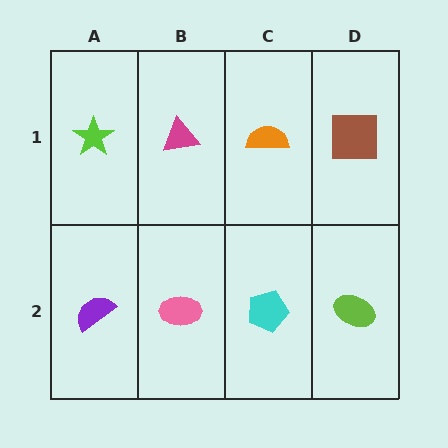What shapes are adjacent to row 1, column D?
A lime ellipse (row 2, column D), an orange semicircle (row 1, column C).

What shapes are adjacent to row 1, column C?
A cyan pentagon (row 2, column C), a magenta triangle (row 1, column B), a brown square (row 1, column D).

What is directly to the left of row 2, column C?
A pink ellipse.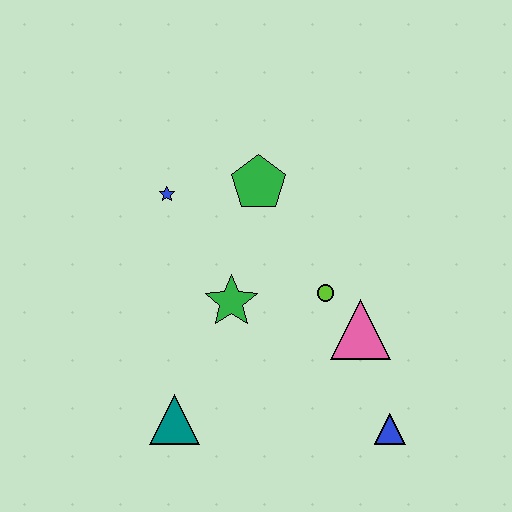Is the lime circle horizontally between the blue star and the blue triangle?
Yes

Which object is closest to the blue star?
The green pentagon is closest to the blue star.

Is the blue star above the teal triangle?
Yes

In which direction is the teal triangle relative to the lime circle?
The teal triangle is to the left of the lime circle.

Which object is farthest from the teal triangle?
The green pentagon is farthest from the teal triangle.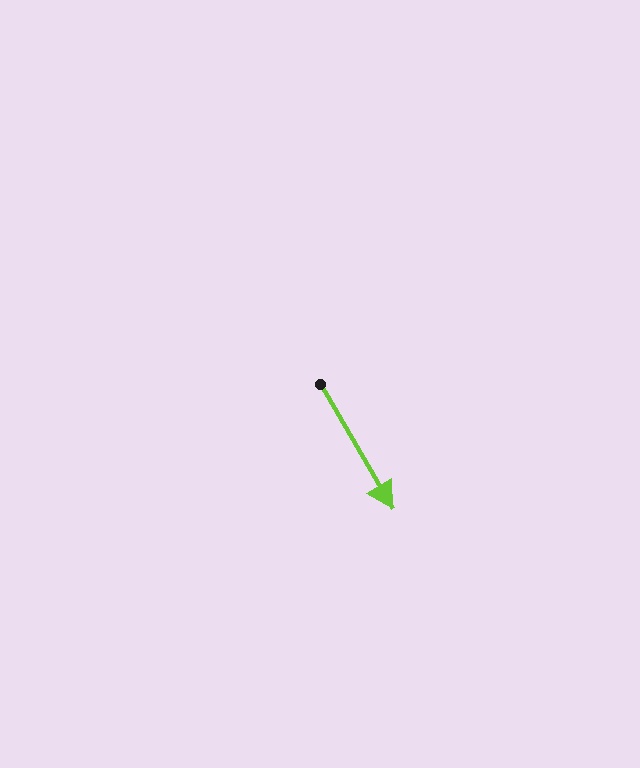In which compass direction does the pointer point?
Southeast.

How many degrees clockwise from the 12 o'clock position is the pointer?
Approximately 150 degrees.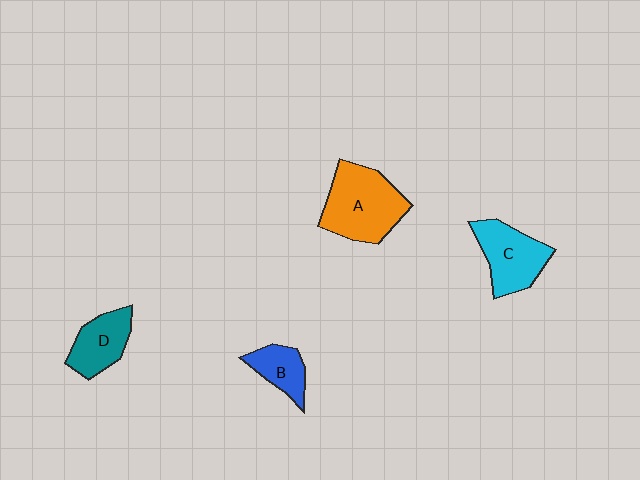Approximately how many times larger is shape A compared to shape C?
Approximately 1.3 times.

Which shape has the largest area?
Shape A (orange).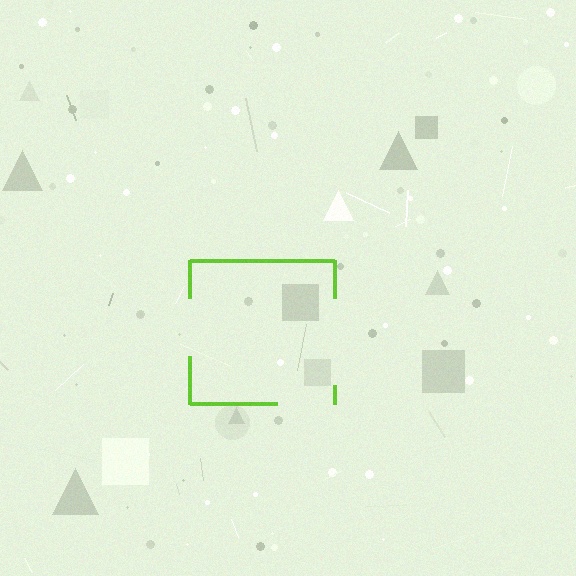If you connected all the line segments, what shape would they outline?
They would outline a square.